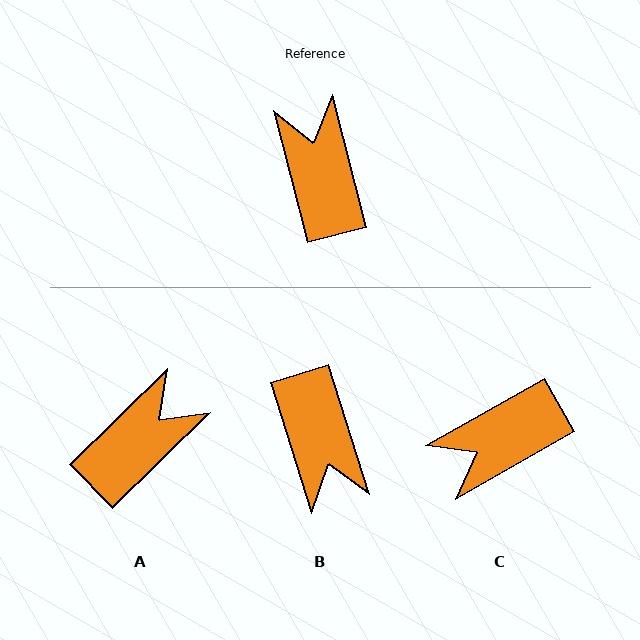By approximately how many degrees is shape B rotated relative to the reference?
Approximately 177 degrees clockwise.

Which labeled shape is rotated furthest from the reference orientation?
B, about 177 degrees away.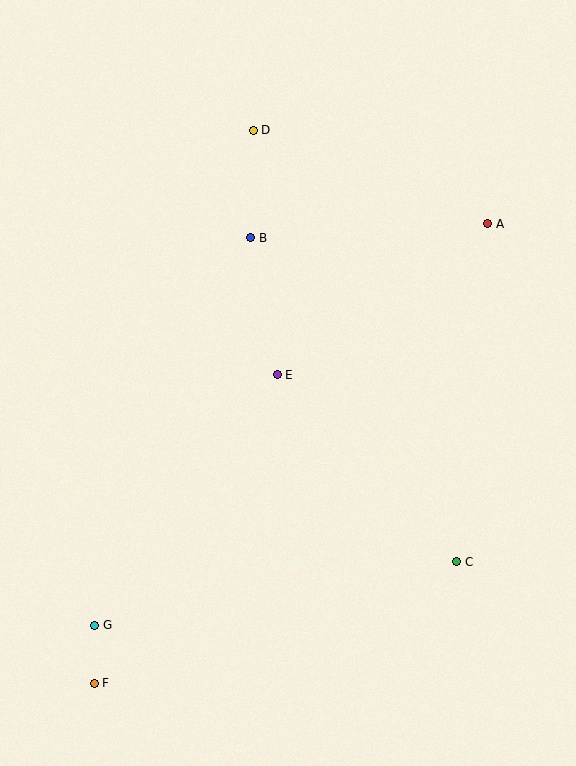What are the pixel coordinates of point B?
Point B is at (251, 238).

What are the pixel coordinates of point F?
Point F is at (94, 683).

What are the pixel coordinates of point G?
Point G is at (95, 625).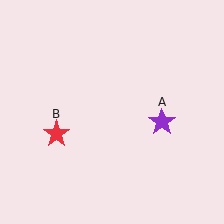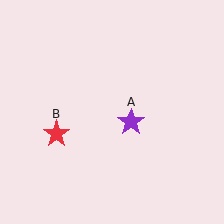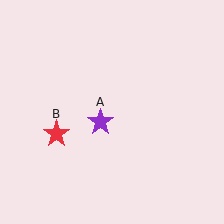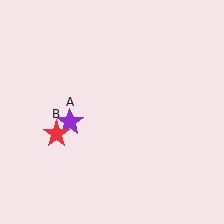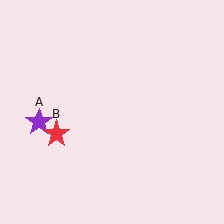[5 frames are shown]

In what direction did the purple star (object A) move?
The purple star (object A) moved left.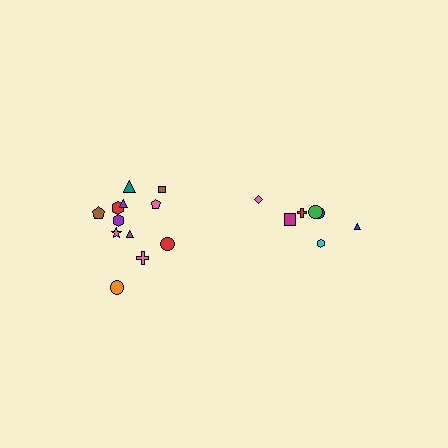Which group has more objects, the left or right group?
The left group.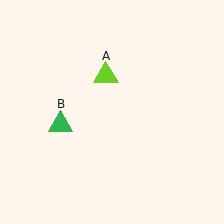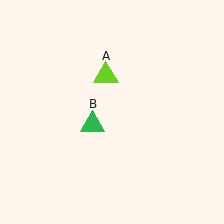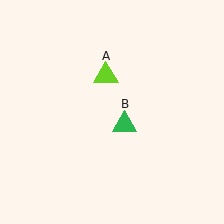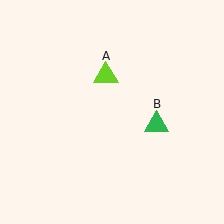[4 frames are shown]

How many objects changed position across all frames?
1 object changed position: green triangle (object B).